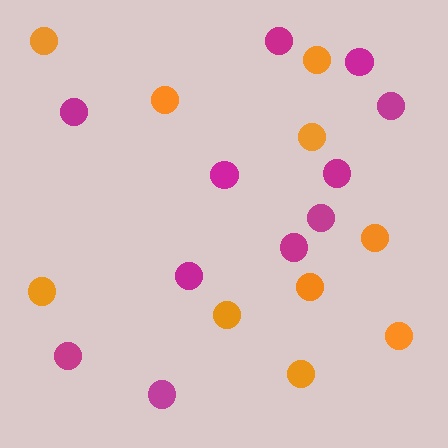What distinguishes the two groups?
There are 2 groups: one group of magenta circles (11) and one group of orange circles (10).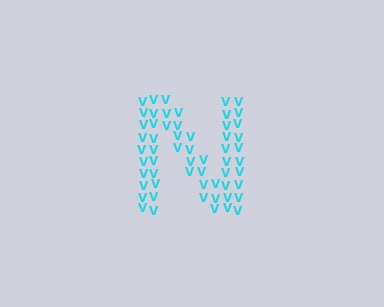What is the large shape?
The large shape is the letter N.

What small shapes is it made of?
It is made of small letter V's.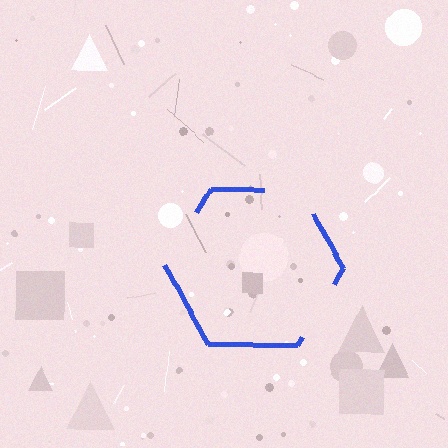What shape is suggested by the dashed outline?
The dashed outline suggests a hexagon.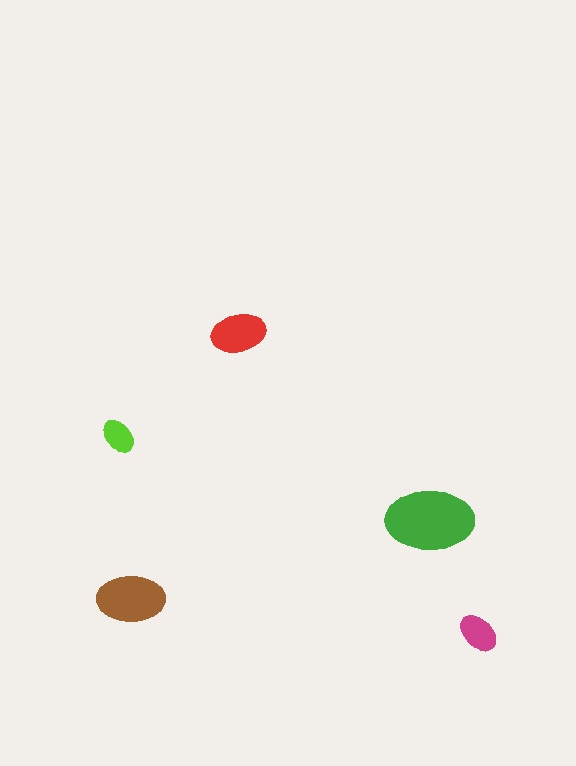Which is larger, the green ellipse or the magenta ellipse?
The green one.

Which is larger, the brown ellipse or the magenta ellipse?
The brown one.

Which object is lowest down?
The magenta ellipse is bottommost.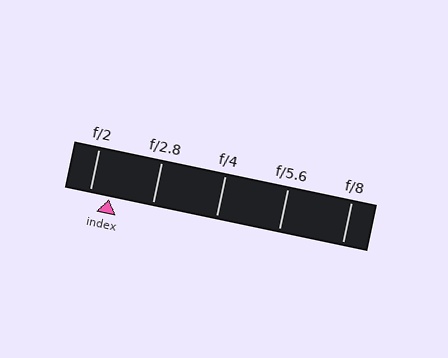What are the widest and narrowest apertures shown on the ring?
The widest aperture shown is f/2 and the narrowest is f/8.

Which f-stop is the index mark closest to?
The index mark is closest to f/2.